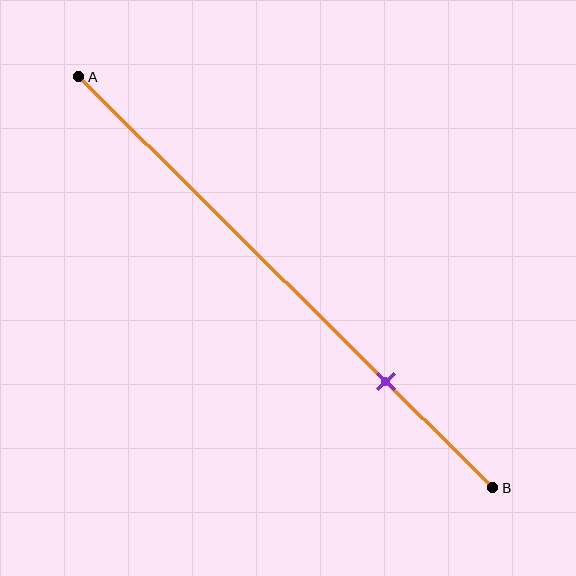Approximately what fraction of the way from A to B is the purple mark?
The purple mark is approximately 75% of the way from A to B.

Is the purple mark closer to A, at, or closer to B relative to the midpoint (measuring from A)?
The purple mark is closer to point B than the midpoint of segment AB.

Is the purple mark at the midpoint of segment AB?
No, the mark is at about 75% from A, not at the 50% midpoint.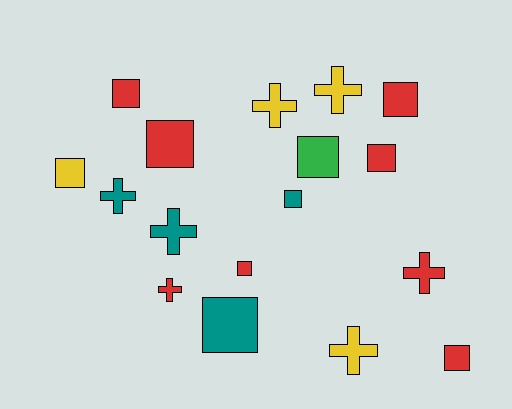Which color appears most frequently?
Red, with 8 objects.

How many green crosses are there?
There are no green crosses.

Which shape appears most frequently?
Square, with 10 objects.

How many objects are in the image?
There are 17 objects.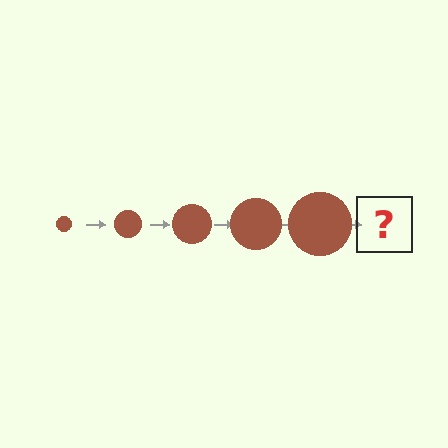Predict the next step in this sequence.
The next step is a brown circle, larger than the previous one.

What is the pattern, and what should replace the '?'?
The pattern is that the circle gets progressively larger each step. The '?' should be a brown circle, larger than the previous one.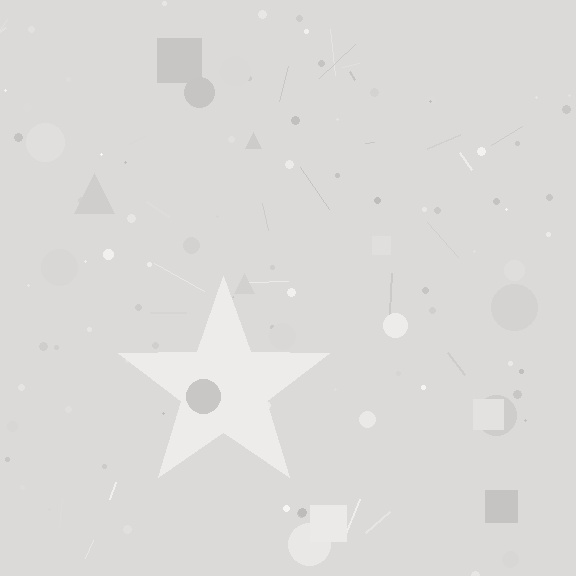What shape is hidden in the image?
A star is hidden in the image.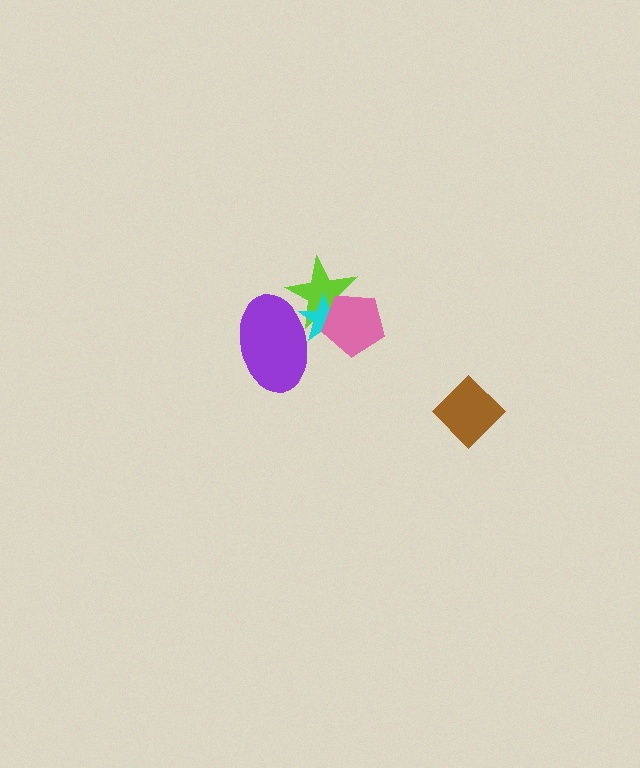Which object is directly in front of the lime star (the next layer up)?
The cyan star is directly in front of the lime star.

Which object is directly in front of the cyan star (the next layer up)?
The pink pentagon is directly in front of the cyan star.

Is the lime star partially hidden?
Yes, it is partially covered by another shape.